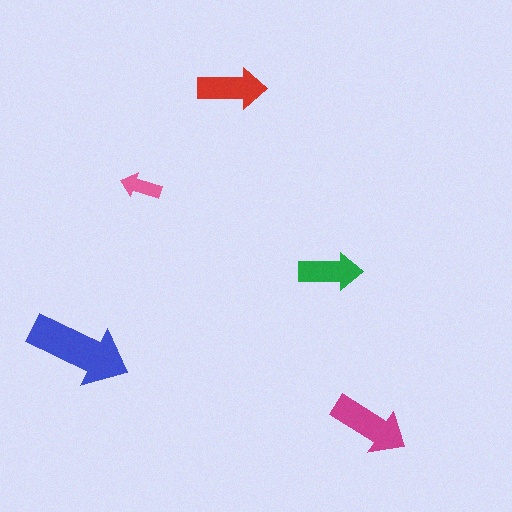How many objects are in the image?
There are 5 objects in the image.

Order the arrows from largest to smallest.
the blue one, the magenta one, the red one, the green one, the pink one.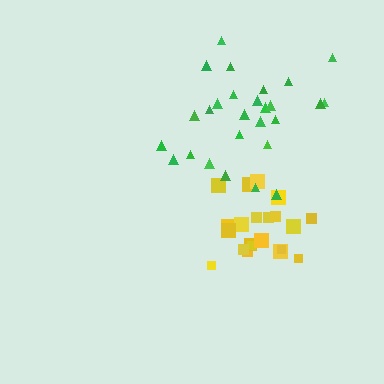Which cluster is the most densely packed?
Yellow.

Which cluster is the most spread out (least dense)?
Green.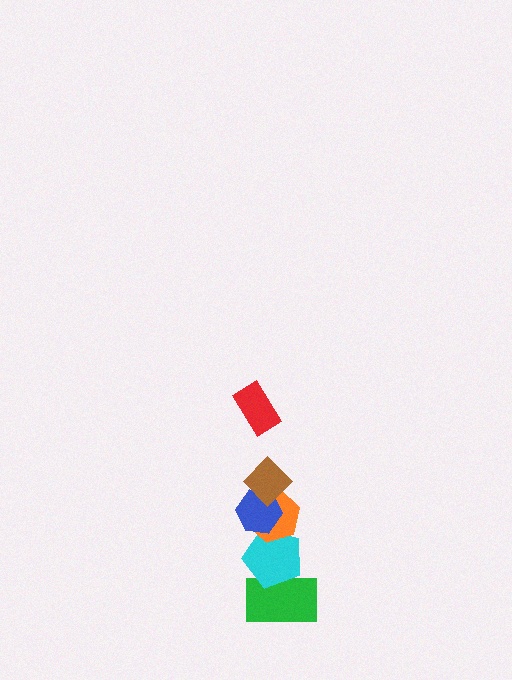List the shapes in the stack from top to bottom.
From top to bottom: the red rectangle, the brown diamond, the blue hexagon, the orange hexagon, the cyan pentagon, the green rectangle.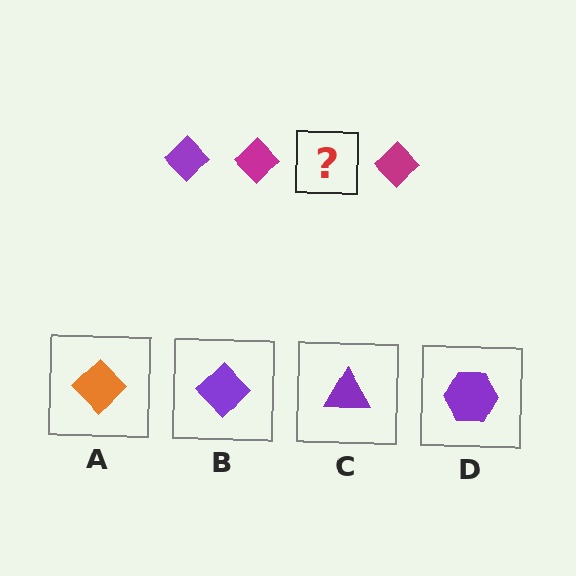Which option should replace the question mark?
Option B.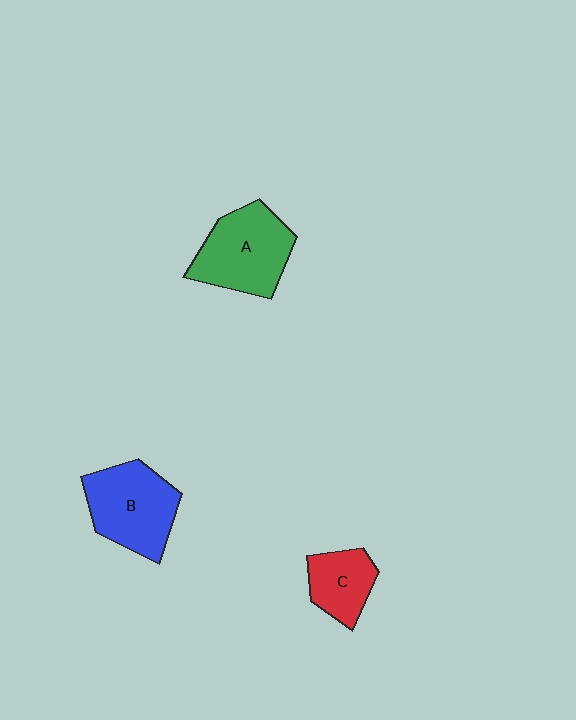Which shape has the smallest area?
Shape C (red).